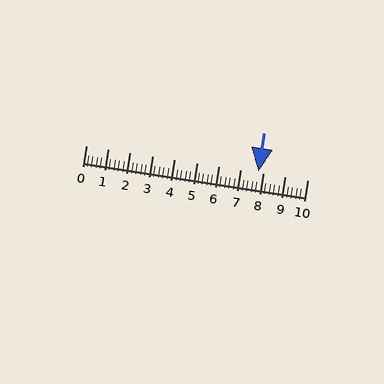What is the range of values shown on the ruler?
The ruler shows values from 0 to 10.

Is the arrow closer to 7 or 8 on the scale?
The arrow is closer to 8.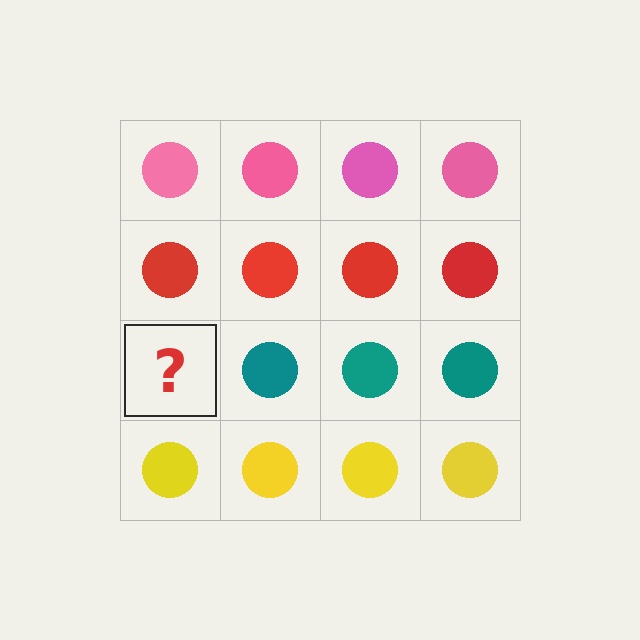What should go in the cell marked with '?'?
The missing cell should contain a teal circle.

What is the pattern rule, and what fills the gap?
The rule is that each row has a consistent color. The gap should be filled with a teal circle.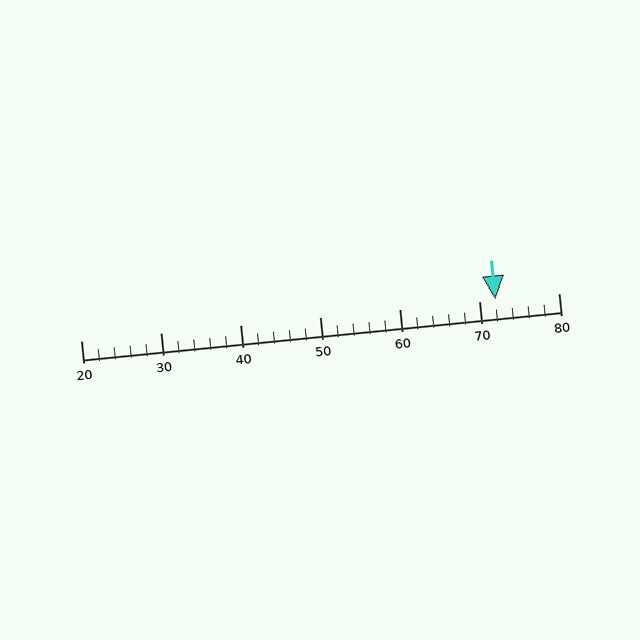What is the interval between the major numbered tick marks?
The major tick marks are spaced 10 units apart.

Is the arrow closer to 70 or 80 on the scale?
The arrow is closer to 70.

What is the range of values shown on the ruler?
The ruler shows values from 20 to 80.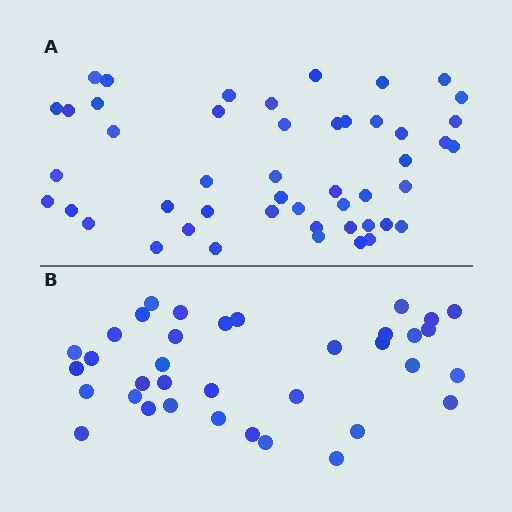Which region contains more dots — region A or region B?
Region A (the top region) has more dots.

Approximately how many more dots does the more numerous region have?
Region A has roughly 12 or so more dots than region B.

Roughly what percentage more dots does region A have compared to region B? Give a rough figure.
About 35% more.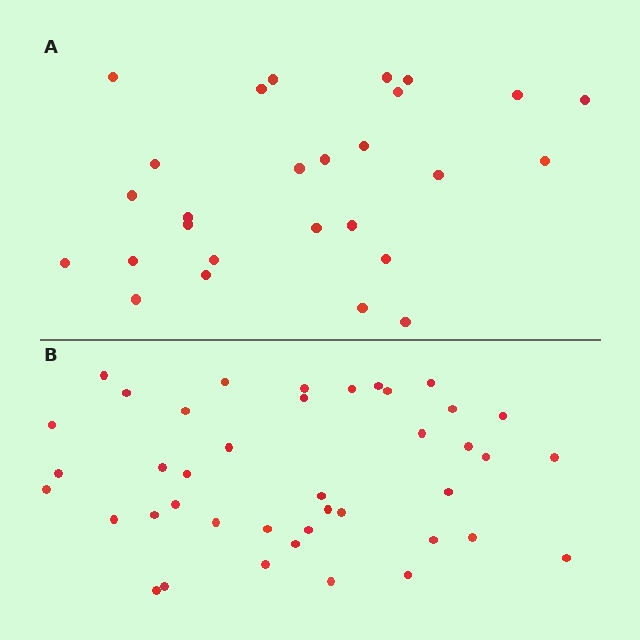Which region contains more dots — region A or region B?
Region B (the bottom region) has more dots.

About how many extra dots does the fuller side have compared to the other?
Region B has approximately 15 more dots than region A.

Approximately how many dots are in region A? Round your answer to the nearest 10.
About 30 dots. (The exact count is 27, which rounds to 30.)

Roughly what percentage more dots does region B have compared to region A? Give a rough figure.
About 50% more.